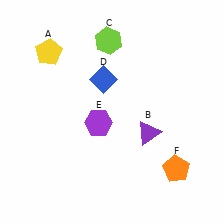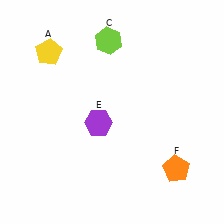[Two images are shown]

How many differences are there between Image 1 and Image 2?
There are 2 differences between the two images.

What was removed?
The blue diamond (D), the purple triangle (B) were removed in Image 2.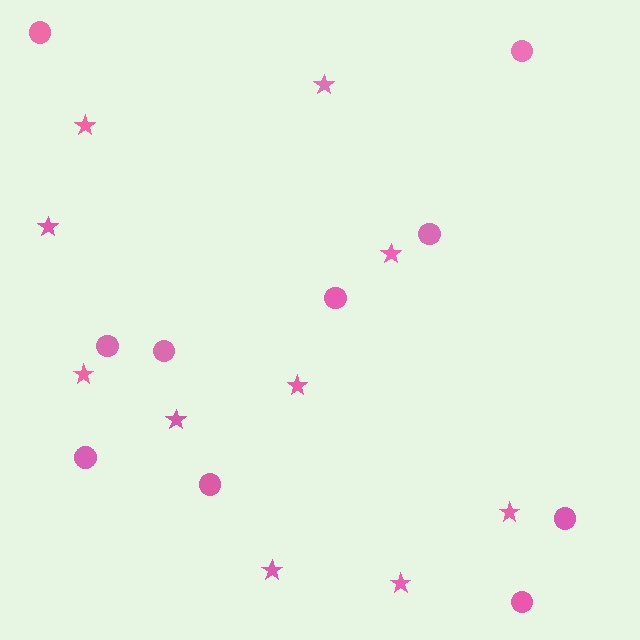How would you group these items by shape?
There are 2 groups: one group of stars (10) and one group of circles (10).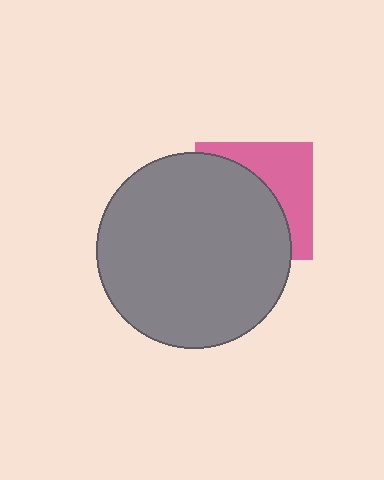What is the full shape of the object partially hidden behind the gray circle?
The partially hidden object is a pink square.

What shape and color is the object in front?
The object in front is a gray circle.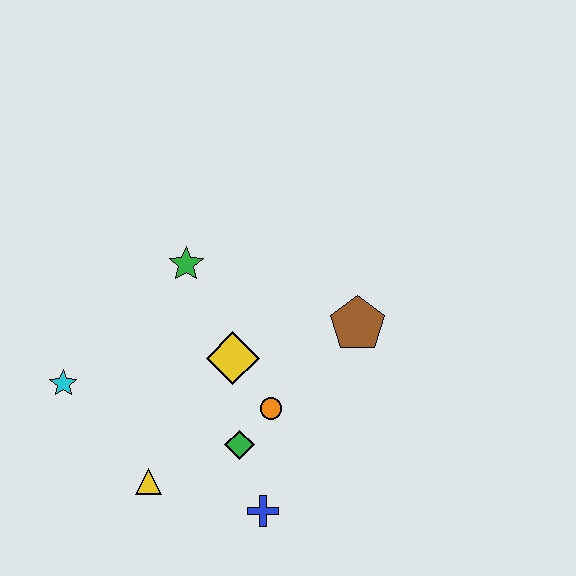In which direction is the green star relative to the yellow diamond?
The green star is above the yellow diamond.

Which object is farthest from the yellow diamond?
The cyan star is farthest from the yellow diamond.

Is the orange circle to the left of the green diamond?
No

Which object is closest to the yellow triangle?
The green diamond is closest to the yellow triangle.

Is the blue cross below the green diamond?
Yes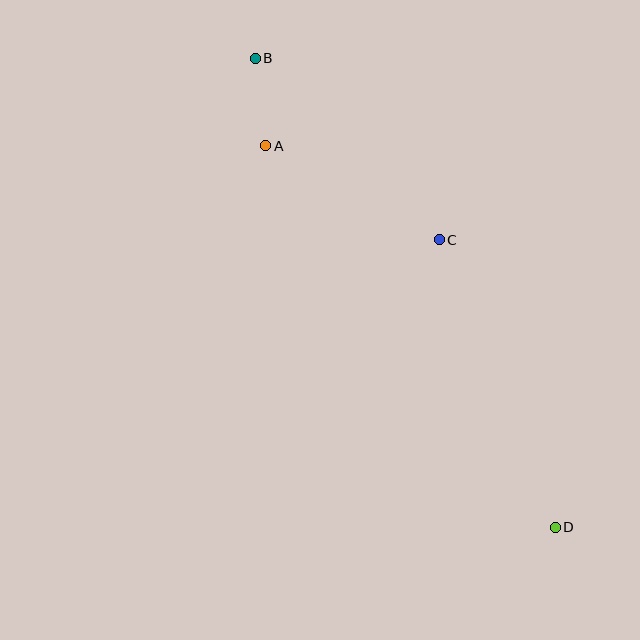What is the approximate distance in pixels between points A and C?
The distance between A and C is approximately 197 pixels.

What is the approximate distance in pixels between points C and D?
The distance between C and D is approximately 310 pixels.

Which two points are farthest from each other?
Points B and D are farthest from each other.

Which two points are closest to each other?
Points A and B are closest to each other.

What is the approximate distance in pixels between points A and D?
The distance between A and D is approximately 479 pixels.